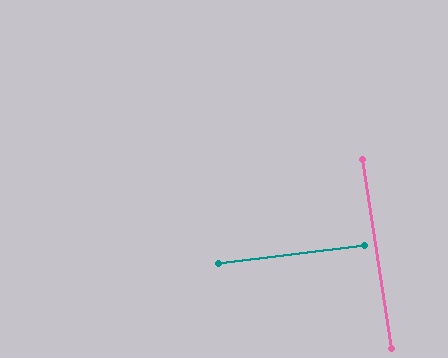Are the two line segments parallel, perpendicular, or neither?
Perpendicular — they meet at approximately 89°.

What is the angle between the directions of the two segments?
Approximately 89 degrees.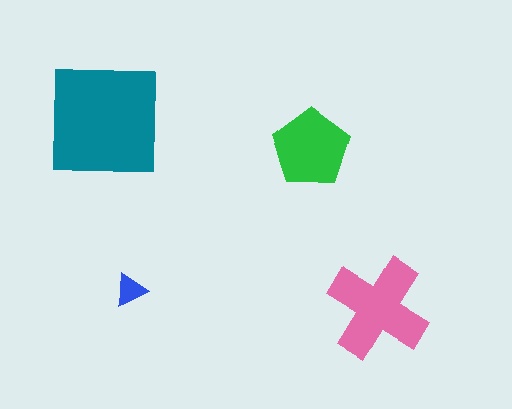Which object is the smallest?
The blue triangle.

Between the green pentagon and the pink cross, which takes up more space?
The pink cross.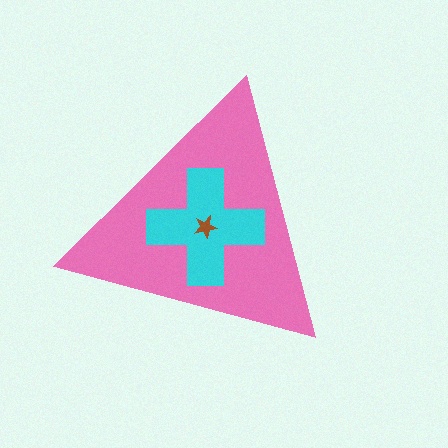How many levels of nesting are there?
3.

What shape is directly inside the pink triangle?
The cyan cross.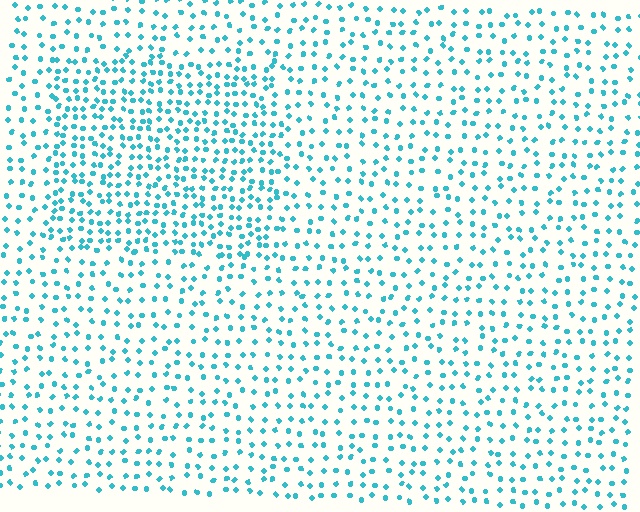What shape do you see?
I see a rectangle.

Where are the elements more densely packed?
The elements are more densely packed inside the rectangle boundary.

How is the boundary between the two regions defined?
The boundary is defined by a change in element density (approximately 1.8x ratio). All elements are the same color, size, and shape.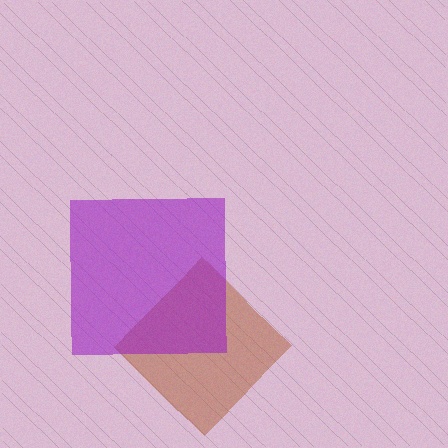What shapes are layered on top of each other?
The layered shapes are: a brown diamond, a purple square.